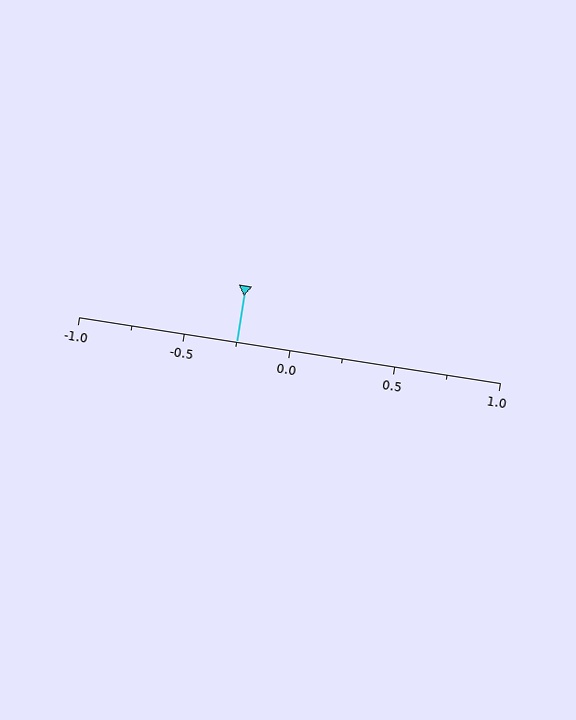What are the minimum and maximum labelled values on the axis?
The axis runs from -1.0 to 1.0.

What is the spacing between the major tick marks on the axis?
The major ticks are spaced 0.5 apart.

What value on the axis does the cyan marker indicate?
The marker indicates approximately -0.25.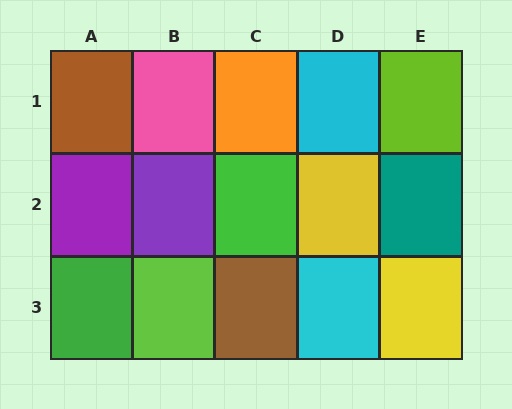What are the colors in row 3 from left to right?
Green, lime, brown, cyan, yellow.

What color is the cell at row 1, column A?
Brown.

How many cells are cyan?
2 cells are cyan.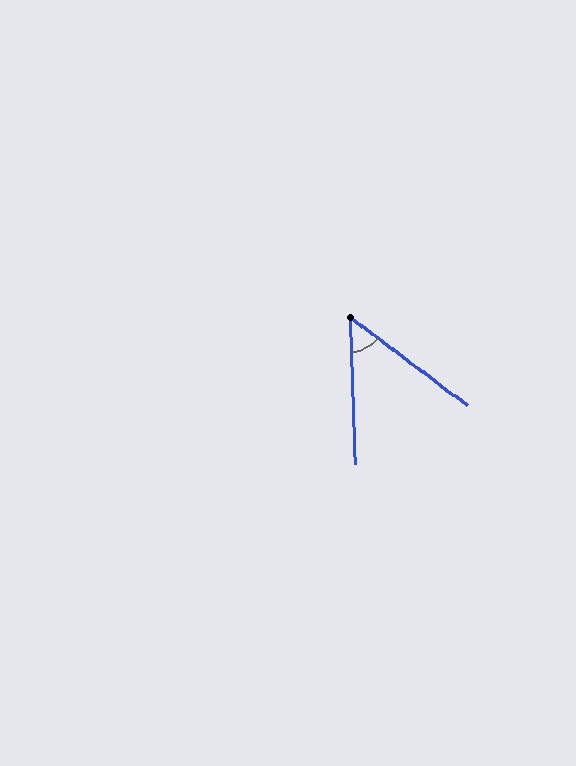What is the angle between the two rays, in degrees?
Approximately 51 degrees.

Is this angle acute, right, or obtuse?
It is acute.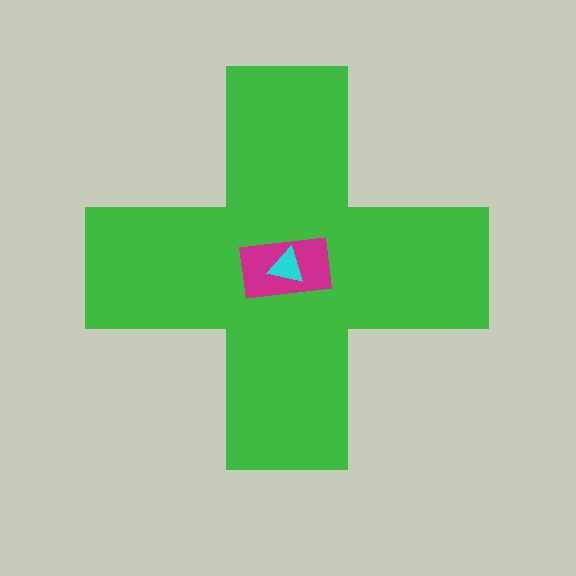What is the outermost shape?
The green cross.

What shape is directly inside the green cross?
The magenta rectangle.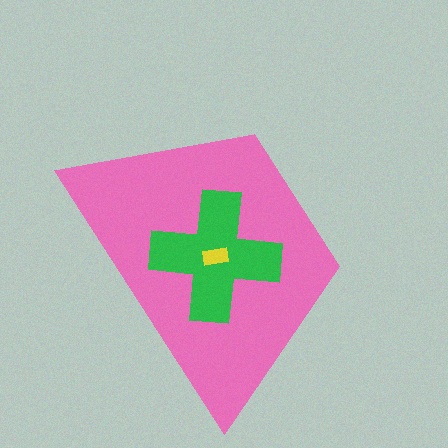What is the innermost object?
The yellow rectangle.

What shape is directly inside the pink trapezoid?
The green cross.